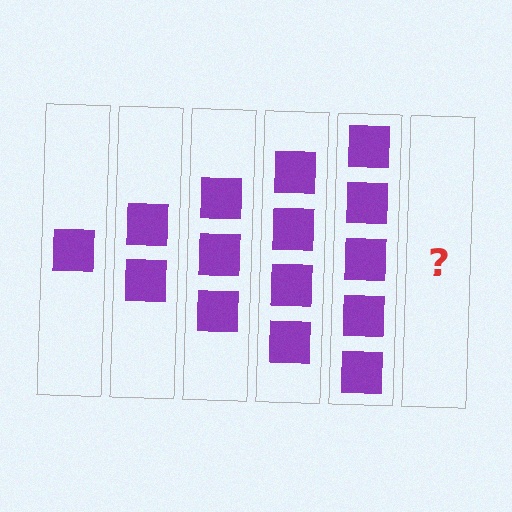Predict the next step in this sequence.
The next step is 6 squares.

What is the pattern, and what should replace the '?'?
The pattern is that each step adds one more square. The '?' should be 6 squares.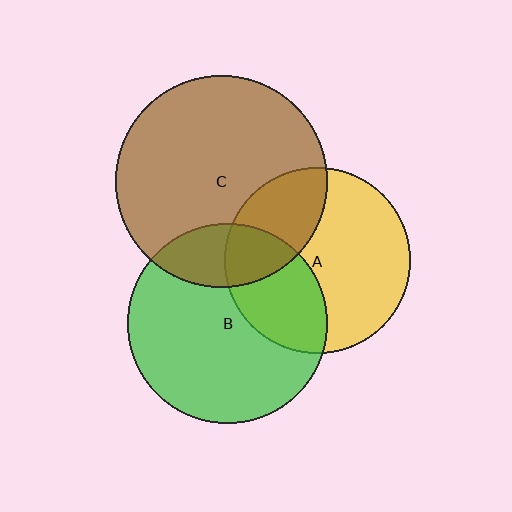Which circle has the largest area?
Circle C (brown).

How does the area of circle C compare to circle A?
Approximately 1.3 times.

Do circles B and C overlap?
Yes.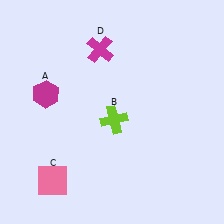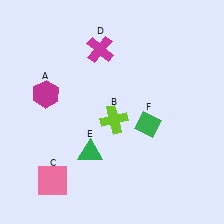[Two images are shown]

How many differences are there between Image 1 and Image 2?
There are 2 differences between the two images.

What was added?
A green triangle (E), a green diamond (F) were added in Image 2.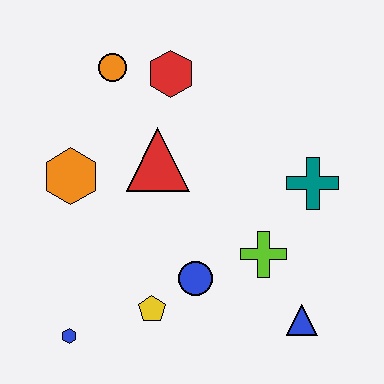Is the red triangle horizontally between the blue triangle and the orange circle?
Yes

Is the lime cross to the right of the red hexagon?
Yes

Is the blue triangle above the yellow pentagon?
No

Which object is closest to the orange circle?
The red hexagon is closest to the orange circle.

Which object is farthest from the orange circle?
The blue triangle is farthest from the orange circle.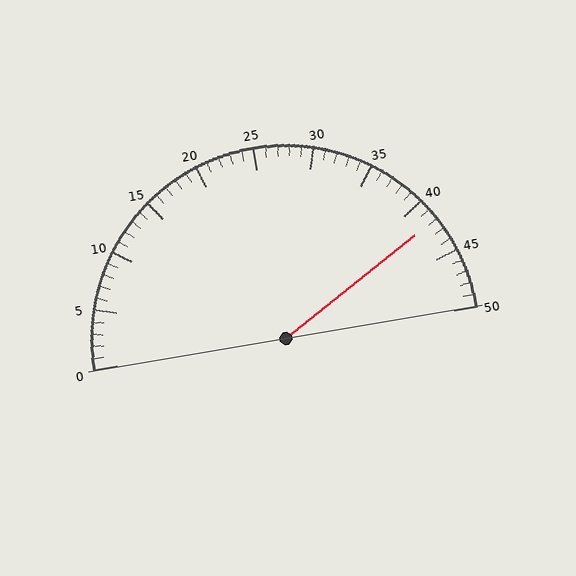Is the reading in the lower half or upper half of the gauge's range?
The reading is in the upper half of the range (0 to 50).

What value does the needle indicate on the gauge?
The needle indicates approximately 42.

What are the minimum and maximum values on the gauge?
The gauge ranges from 0 to 50.